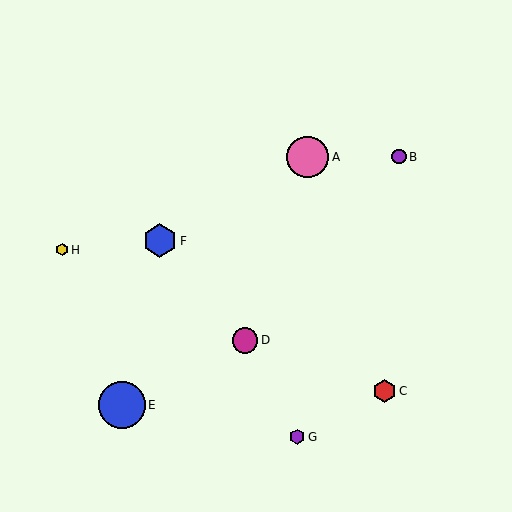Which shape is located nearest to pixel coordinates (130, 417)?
The blue circle (labeled E) at (122, 405) is nearest to that location.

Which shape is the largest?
The blue circle (labeled E) is the largest.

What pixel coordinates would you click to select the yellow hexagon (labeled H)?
Click at (62, 250) to select the yellow hexagon H.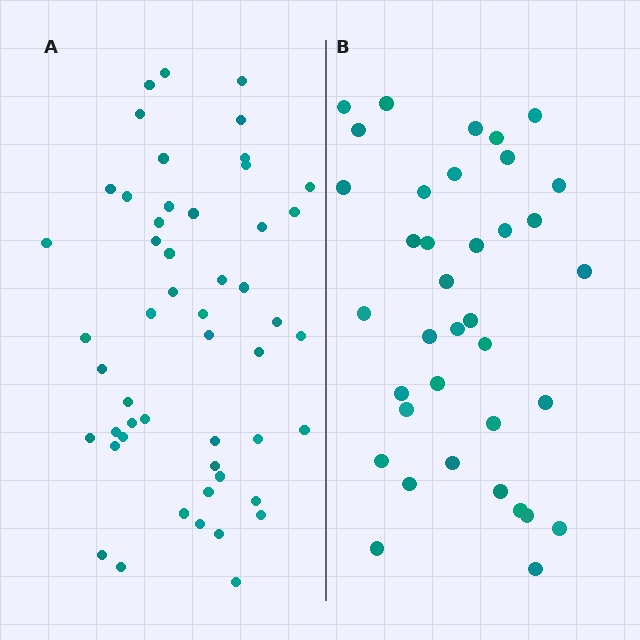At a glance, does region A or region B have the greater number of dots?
Region A (the left region) has more dots.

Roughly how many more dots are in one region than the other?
Region A has approximately 15 more dots than region B.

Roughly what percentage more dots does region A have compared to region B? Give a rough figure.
About 40% more.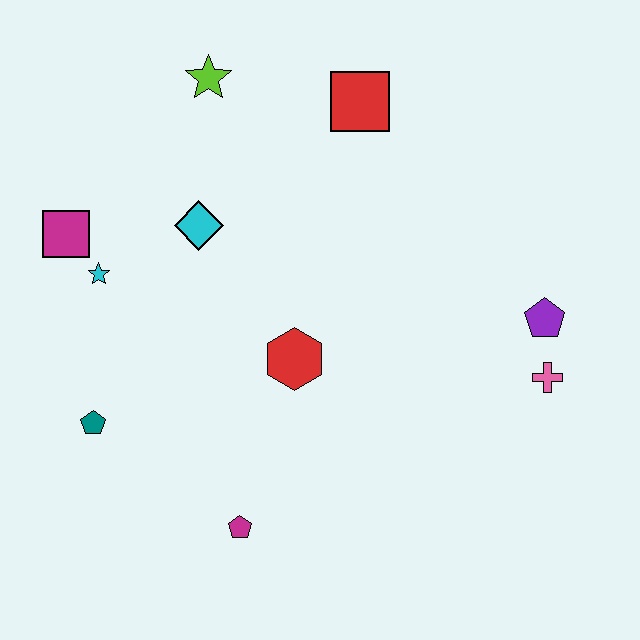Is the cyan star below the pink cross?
No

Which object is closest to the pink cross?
The purple pentagon is closest to the pink cross.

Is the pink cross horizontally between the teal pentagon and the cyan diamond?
No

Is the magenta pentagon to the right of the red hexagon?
No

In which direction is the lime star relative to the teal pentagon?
The lime star is above the teal pentagon.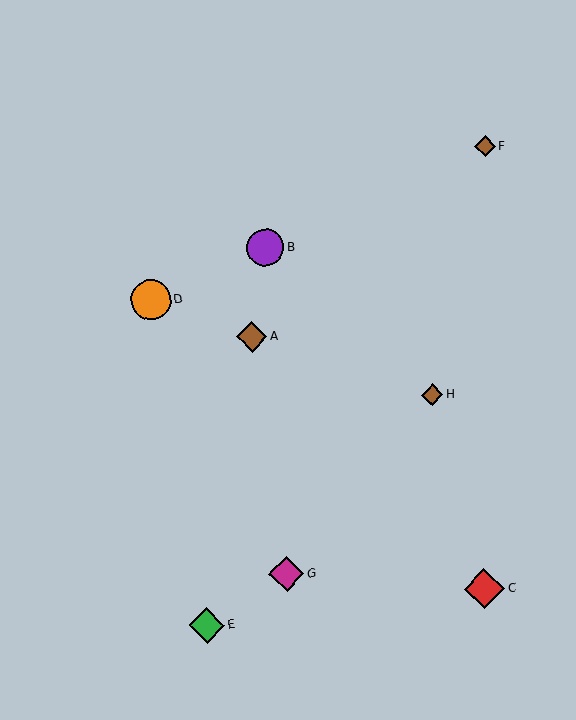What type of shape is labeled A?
Shape A is a brown diamond.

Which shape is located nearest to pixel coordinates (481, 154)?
The brown diamond (labeled F) at (485, 146) is nearest to that location.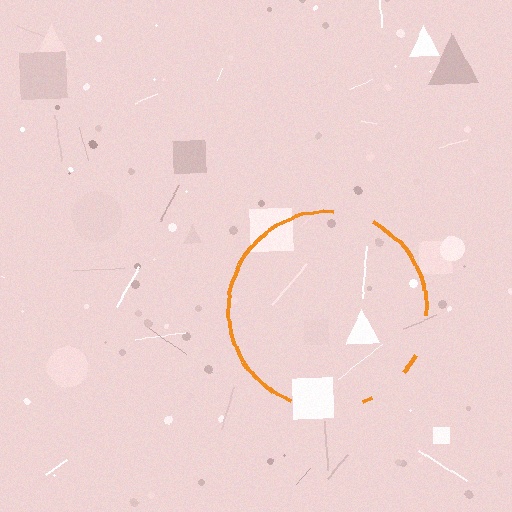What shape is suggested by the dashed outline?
The dashed outline suggests a circle.